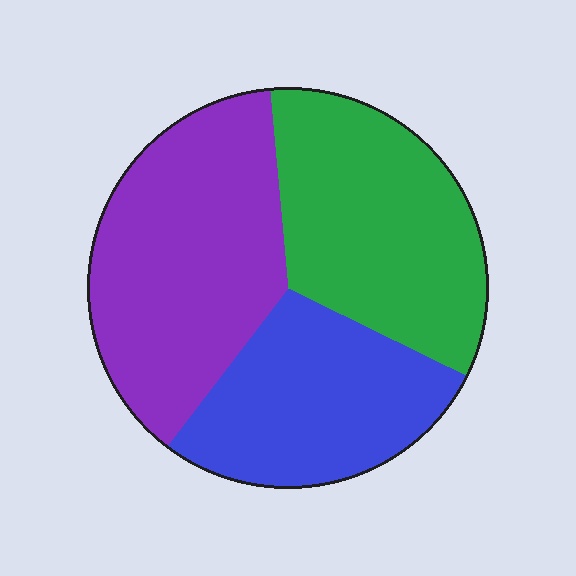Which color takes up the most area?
Purple, at roughly 40%.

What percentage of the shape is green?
Green takes up about one third (1/3) of the shape.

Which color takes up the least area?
Blue, at roughly 30%.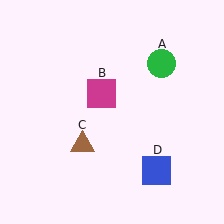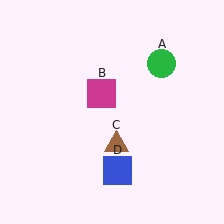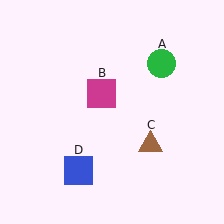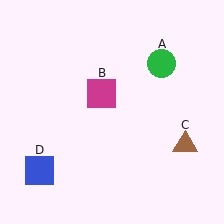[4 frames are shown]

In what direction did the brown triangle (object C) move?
The brown triangle (object C) moved right.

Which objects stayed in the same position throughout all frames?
Green circle (object A) and magenta square (object B) remained stationary.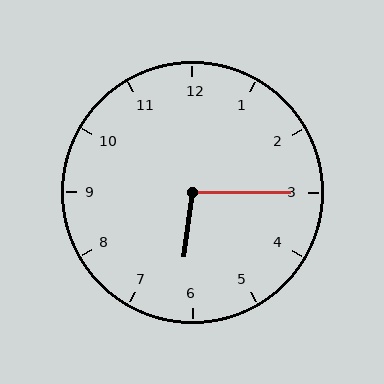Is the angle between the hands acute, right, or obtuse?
It is obtuse.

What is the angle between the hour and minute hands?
Approximately 98 degrees.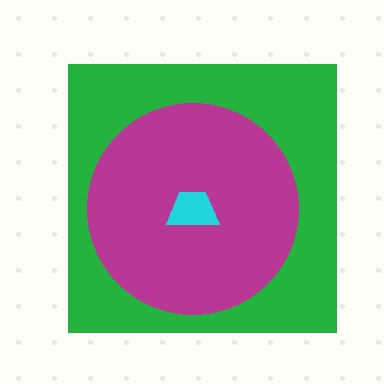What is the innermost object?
The cyan trapezoid.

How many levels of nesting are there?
3.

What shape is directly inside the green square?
The magenta circle.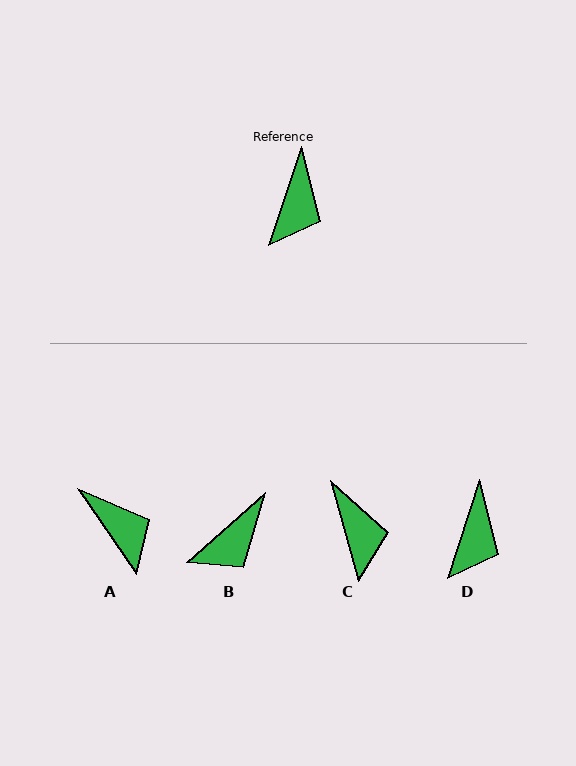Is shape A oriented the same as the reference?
No, it is off by about 53 degrees.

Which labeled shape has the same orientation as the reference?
D.